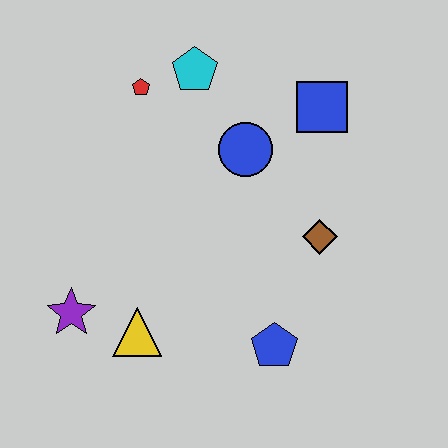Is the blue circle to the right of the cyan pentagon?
Yes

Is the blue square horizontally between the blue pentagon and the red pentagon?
No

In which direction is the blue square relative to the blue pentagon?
The blue square is above the blue pentagon.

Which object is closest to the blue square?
The blue circle is closest to the blue square.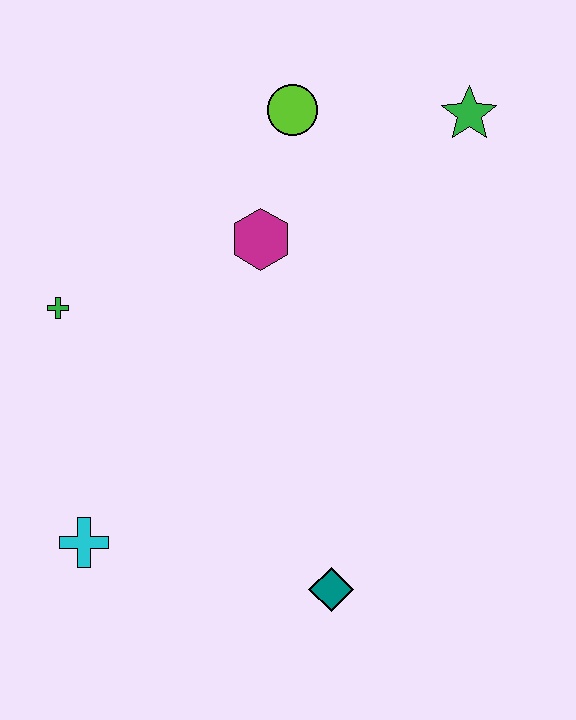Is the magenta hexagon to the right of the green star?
No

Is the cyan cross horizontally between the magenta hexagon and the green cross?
Yes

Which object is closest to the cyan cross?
The green cross is closest to the cyan cross.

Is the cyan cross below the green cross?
Yes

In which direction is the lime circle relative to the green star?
The lime circle is to the left of the green star.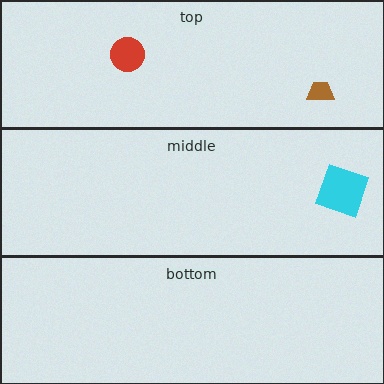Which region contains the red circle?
The top region.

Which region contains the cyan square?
The middle region.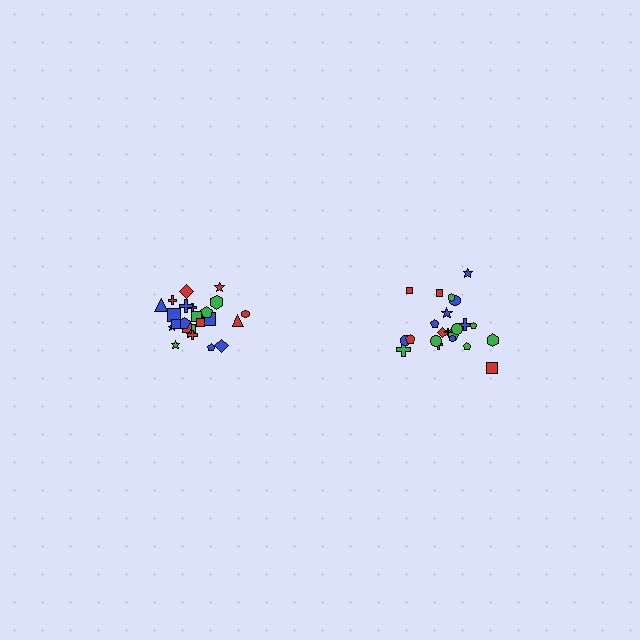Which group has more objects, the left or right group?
The left group.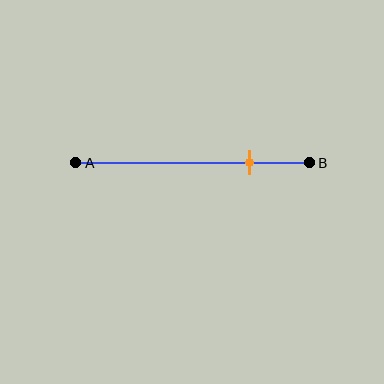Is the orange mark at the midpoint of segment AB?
No, the mark is at about 75% from A, not at the 50% midpoint.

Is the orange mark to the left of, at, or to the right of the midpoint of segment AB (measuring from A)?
The orange mark is to the right of the midpoint of segment AB.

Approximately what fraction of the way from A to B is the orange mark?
The orange mark is approximately 75% of the way from A to B.